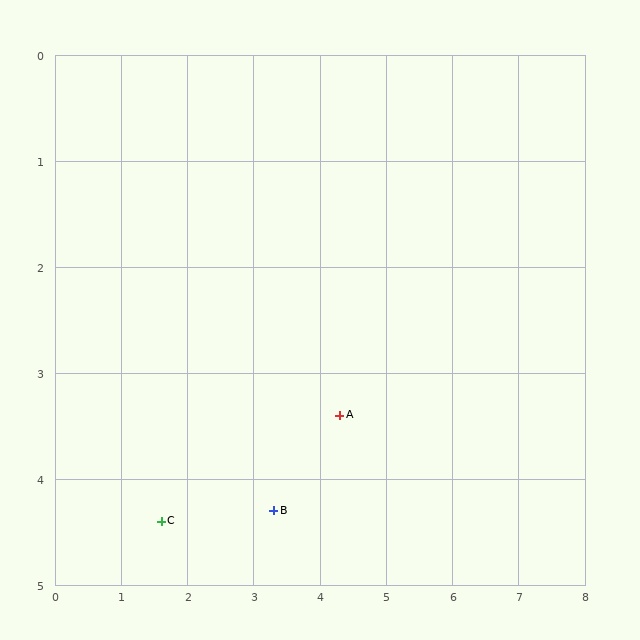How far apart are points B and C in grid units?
Points B and C are about 1.7 grid units apart.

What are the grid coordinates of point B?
Point B is at approximately (3.3, 4.3).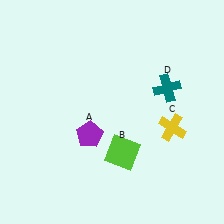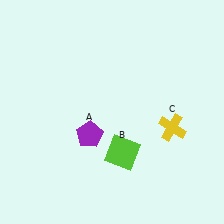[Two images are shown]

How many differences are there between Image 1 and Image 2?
There is 1 difference between the two images.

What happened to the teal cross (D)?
The teal cross (D) was removed in Image 2. It was in the top-right area of Image 1.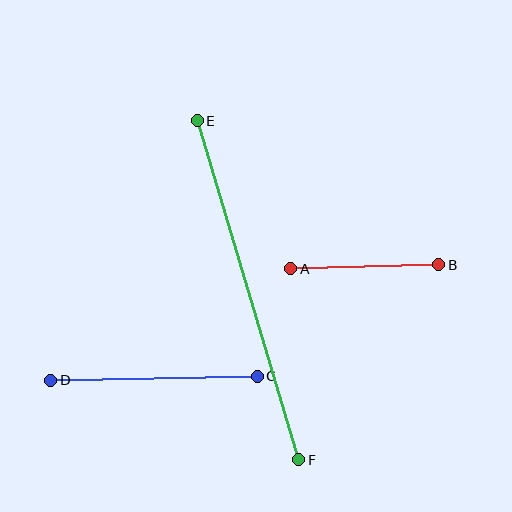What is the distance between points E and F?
The distance is approximately 354 pixels.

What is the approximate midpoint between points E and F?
The midpoint is at approximately (248, 290) pixels.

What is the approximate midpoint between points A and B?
The midpoint is at approximately (365, 267) pixels.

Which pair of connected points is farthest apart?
Points E and F are farthest apart.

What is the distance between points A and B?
The distance is approximately 148 pixels.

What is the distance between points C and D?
The distance is approximately 207 pixels.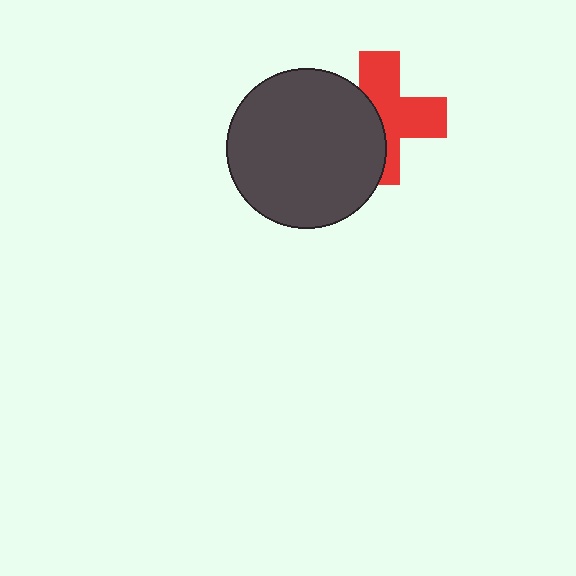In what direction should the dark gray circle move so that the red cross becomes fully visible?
The dark gray circle should move left. That is the shortest direction to clear the overlap and leave the red cross fully visible.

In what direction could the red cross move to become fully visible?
The red cross could move right. That would shift it out from behind the dark gray circle entirely.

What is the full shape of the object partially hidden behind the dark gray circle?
The partially hidden object is a red cross.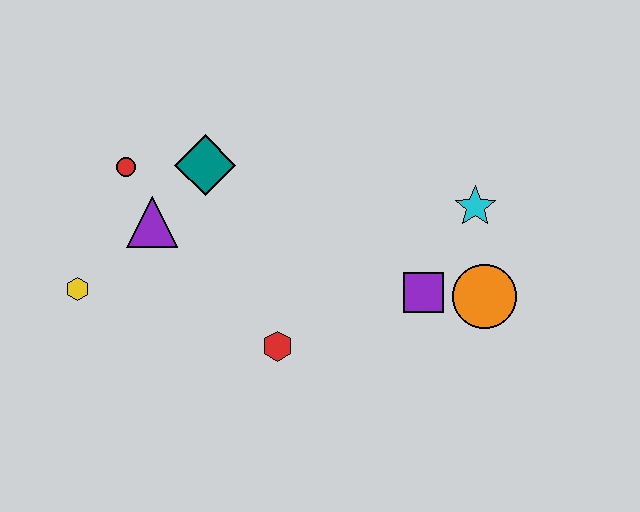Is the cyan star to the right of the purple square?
Yes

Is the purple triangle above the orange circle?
Yes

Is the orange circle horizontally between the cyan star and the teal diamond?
No